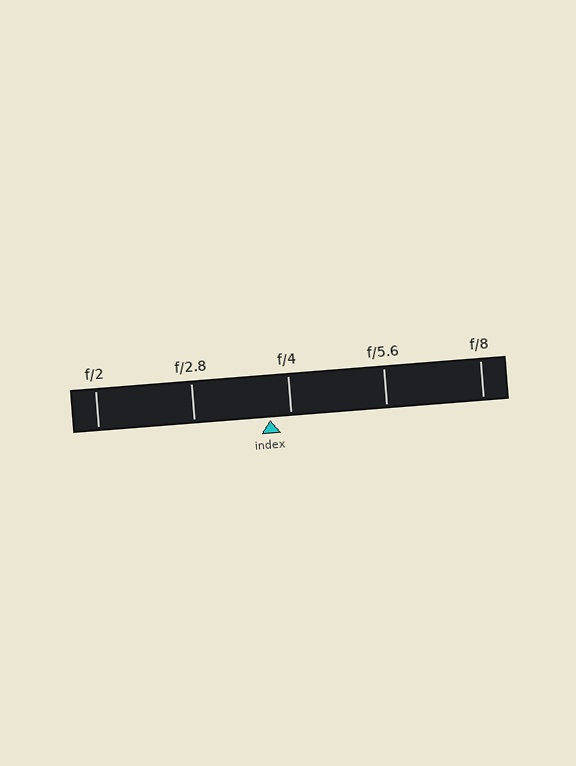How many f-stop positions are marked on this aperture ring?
There are 5 f-stop positions marked.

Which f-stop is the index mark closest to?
The index mark is closest to f/4.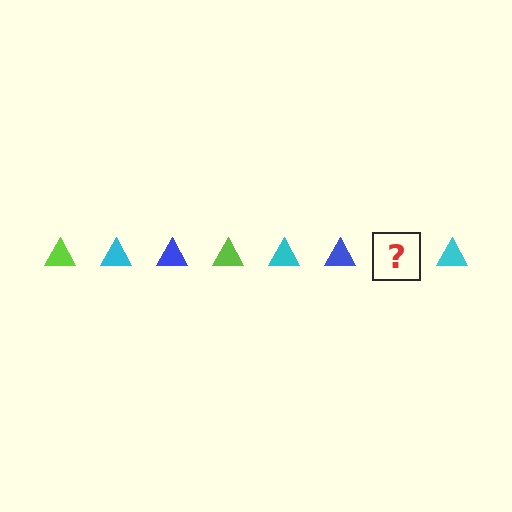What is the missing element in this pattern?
The missing element is a lime triangle.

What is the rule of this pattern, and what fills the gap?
The rule is that the pattern cycles through lime, cyan, blue triangles. The gap should be filled with a lime triangle.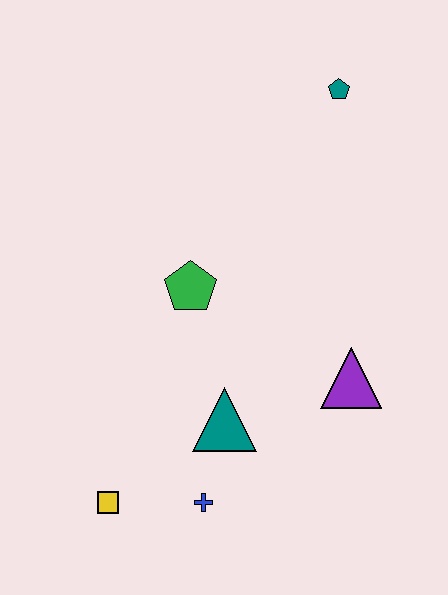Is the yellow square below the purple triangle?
Yes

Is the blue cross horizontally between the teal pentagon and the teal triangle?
No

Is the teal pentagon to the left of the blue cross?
No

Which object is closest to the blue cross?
The teal triangle is closest to the blue cross.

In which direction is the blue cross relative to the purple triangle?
The blue cross is to the left of the purple triangle.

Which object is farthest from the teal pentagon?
The yellow square is farthest from the teal pentagon.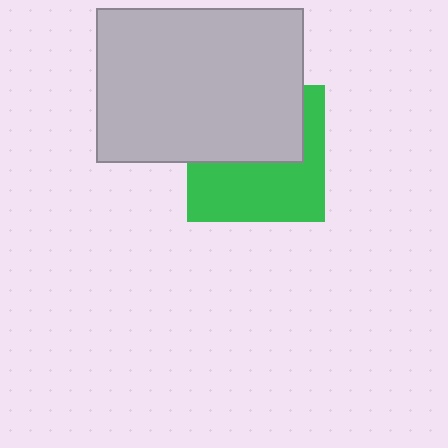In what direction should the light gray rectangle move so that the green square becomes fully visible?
The light gray rectangle should move up. That is the shortest direction to clear the overlap and leave the green square fully visible.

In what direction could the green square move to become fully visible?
The green square could move down. That would shift it out from behind the light gray rectangle entirely.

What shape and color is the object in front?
The object in front is a light gray rectangle.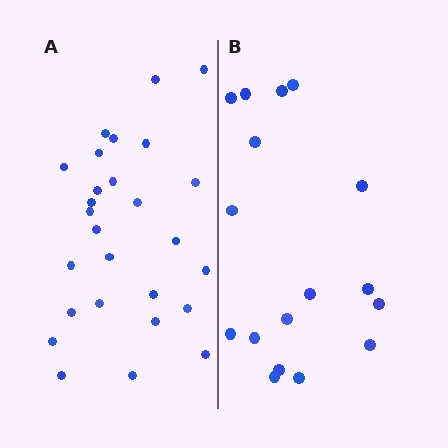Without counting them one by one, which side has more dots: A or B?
Region A (the left region) has more dots.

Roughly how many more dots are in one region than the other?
Region A has roughly 10 or so more dots than region B.